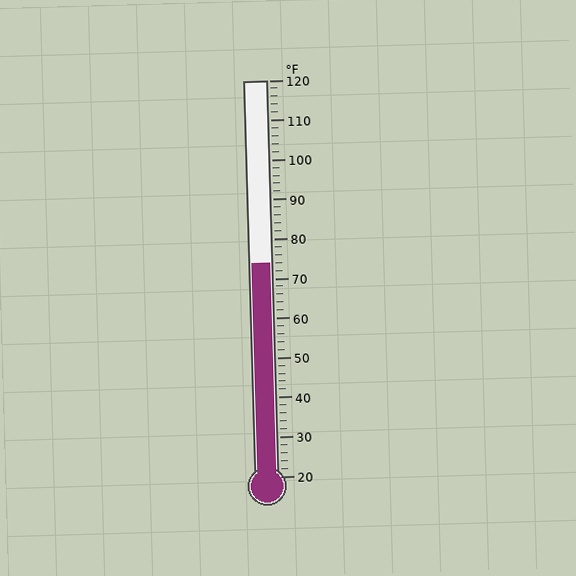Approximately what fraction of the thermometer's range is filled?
The thermometer is filled to approximately 55% of its range.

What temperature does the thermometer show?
The thermometer shows approximately 74°F.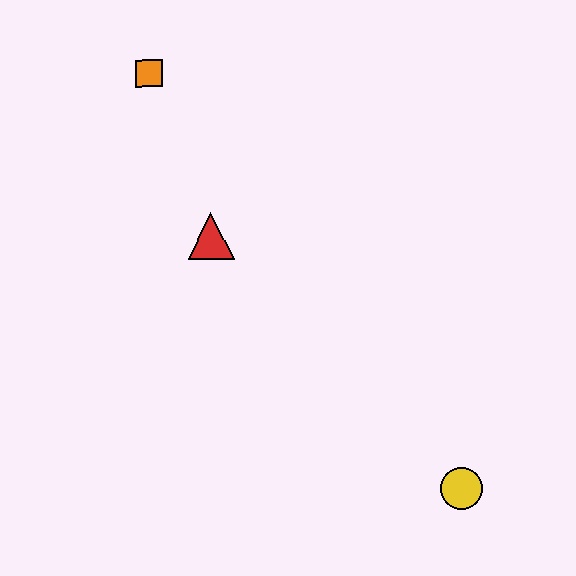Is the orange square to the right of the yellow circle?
No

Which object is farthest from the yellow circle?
The orange square is farthest from the yellow circle.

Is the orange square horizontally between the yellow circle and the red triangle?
No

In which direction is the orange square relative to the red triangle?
The orange square is above the red triangle.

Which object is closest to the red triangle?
The orange square is closest to the red triangle.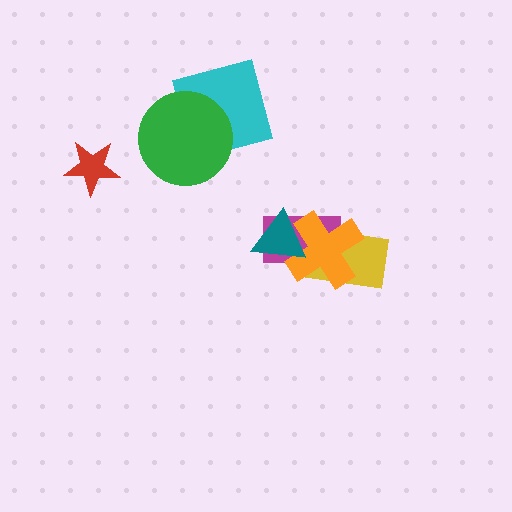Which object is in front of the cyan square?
The green circle is in front of the cyan square.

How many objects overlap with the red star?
0 objects overlap with the red star.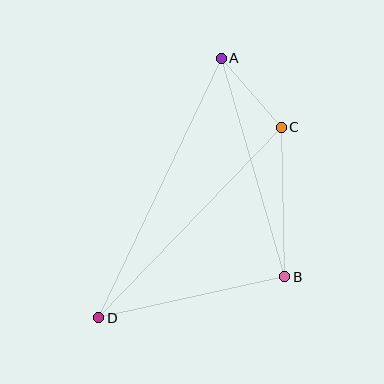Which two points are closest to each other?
Points A and C are closest to each other.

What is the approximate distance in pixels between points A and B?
The distance between A and B is approximately 228 pixels.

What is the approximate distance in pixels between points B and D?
The distance between B and D is approximately 190 pixels.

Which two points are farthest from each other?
Points A and D are farthest from each other.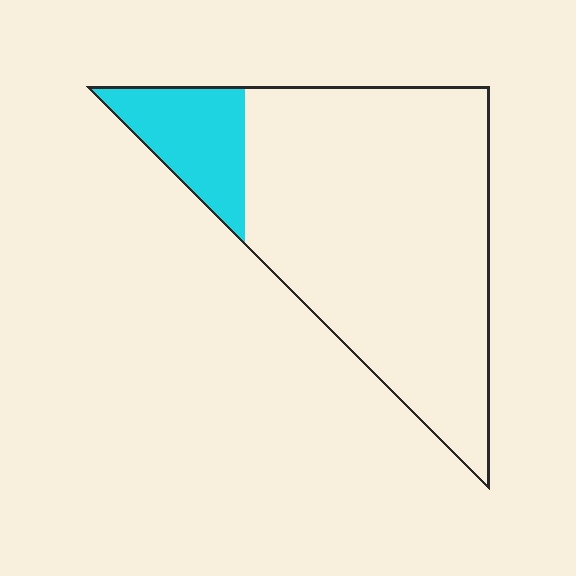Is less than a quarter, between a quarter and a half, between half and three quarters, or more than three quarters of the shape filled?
Less than a quarter.